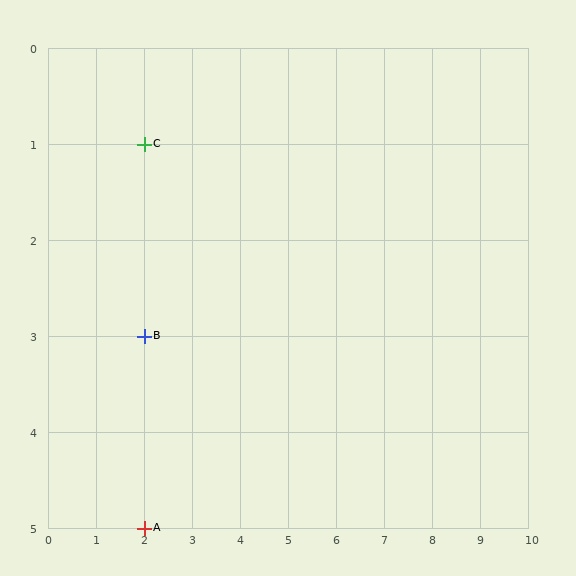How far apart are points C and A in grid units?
Points C and A are 4 rows apart.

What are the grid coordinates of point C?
Point C is at grid coordinates (2, 1).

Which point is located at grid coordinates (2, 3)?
Point B is at (2, 3).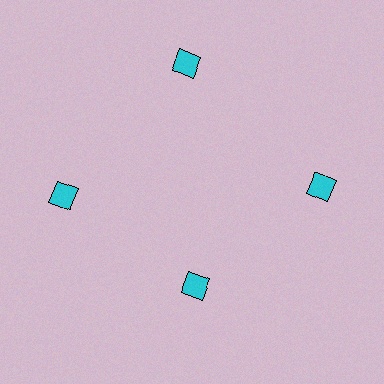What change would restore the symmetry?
The symmetry would be restored by moving it outward, back onto the ring so that all 4 squares sit at equal angles and equal distance from the center.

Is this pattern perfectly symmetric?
No. The 4 cyan squares are arranged in a ring, but one element near the 6 o'clock position is pulled inward toward the center, breaking the 4-fold rotational symmetry.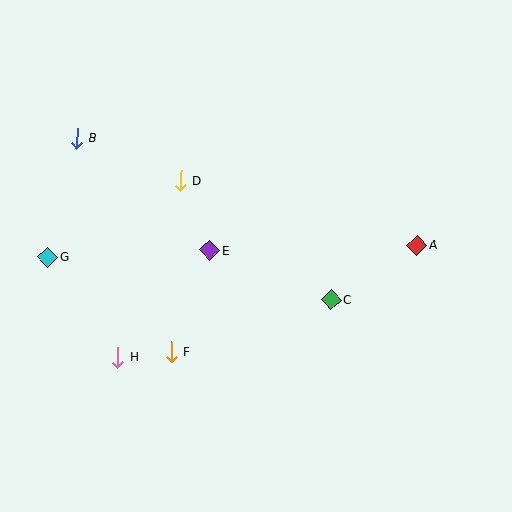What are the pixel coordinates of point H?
Point H is at (118, 357).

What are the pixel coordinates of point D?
Point D is at (181, 180).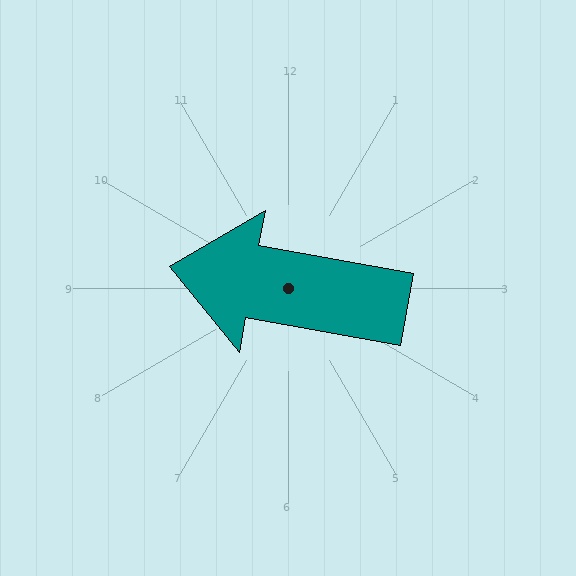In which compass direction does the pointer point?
West.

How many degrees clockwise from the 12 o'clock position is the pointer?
Approximately 280 degrees.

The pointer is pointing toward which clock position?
Roughly 9 o'clock.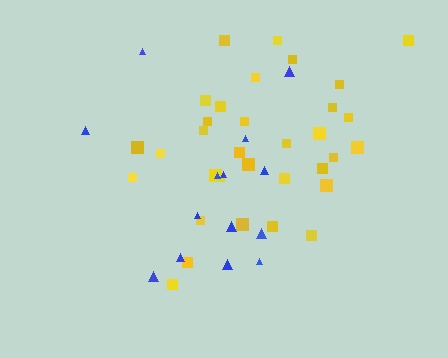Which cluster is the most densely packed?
Yellow.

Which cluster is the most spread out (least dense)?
Blue.